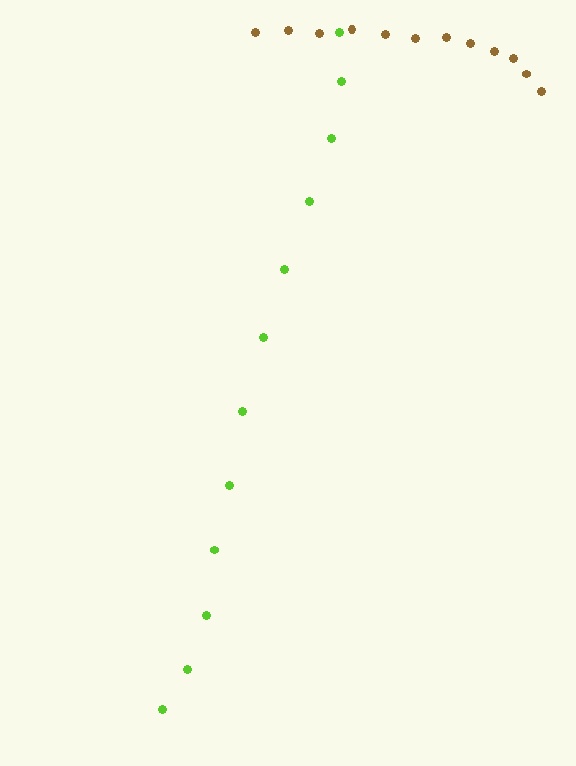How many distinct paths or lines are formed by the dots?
There are 2 distinct paths.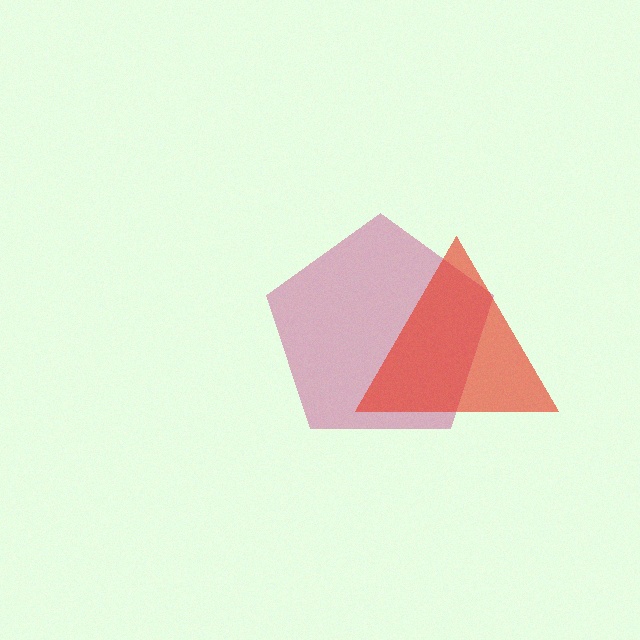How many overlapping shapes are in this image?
There are 2 overlapping shapes in the image.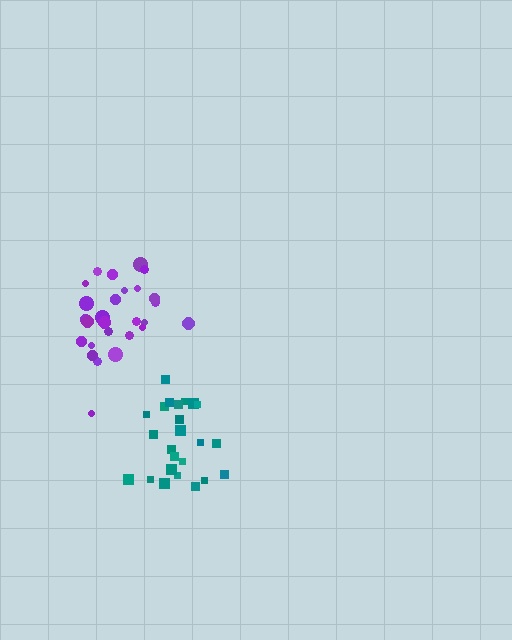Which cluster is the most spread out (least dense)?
Purple.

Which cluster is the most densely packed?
Teal.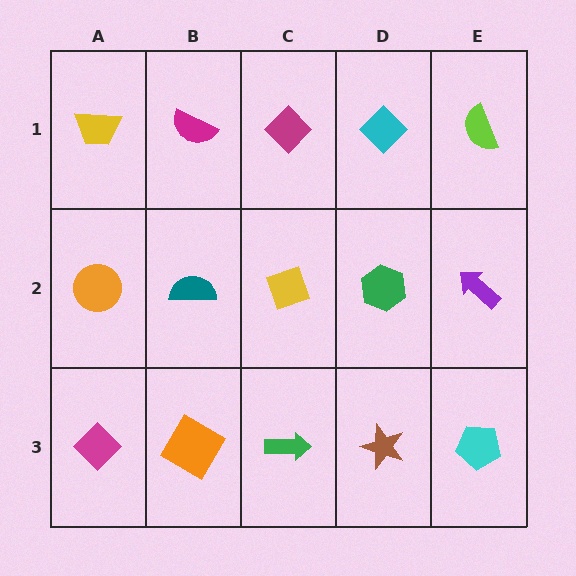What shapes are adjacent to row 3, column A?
An orange circle (row 2, column A), an orange diamond (row 3, column B).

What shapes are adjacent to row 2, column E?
A lime semicircle (row 1, column E), a cyan pentagon (row 3, column E), a green hexagon (row 2, column D).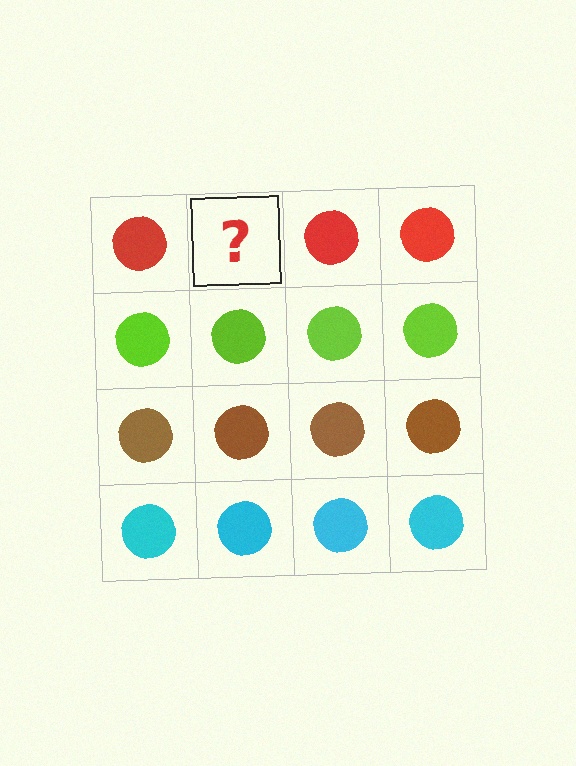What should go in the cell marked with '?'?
The missing cell should contain a red circle.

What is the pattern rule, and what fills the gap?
The rule is that each row has a consistent color. The gap should be filled with a red circle.